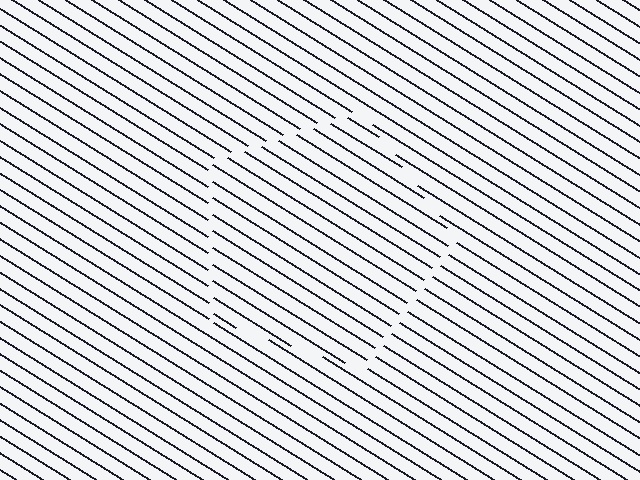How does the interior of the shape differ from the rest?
The interior of the shape contains the same grating, shifted by half a period — the contour is defined by the phase discontinuity where line-ends from the inner and outer gratings abut.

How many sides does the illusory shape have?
5 sides — the line-ends trace a pentagon.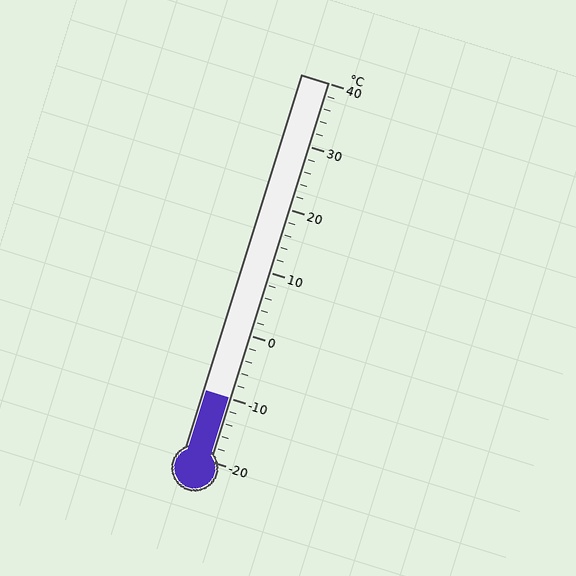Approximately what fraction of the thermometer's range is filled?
The thermometer is filled to approximately 15% of its range.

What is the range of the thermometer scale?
The thermometer scale ranges from -20°C to 40°C.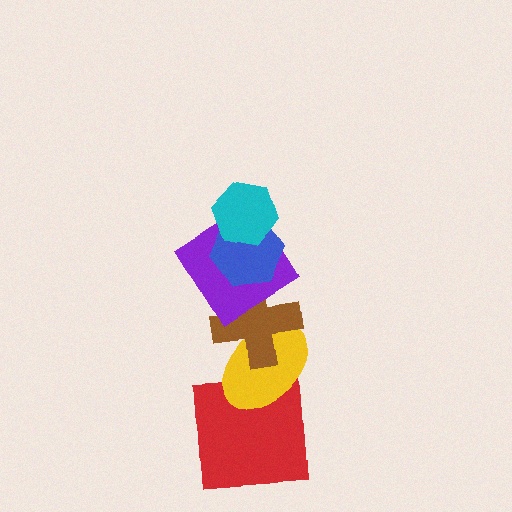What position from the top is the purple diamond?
The purple diamond is 3rd from the top.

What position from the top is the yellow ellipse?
The yellow ellipse is 5th from the top.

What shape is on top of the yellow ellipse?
The brown cross is on top of the yellow ellipse.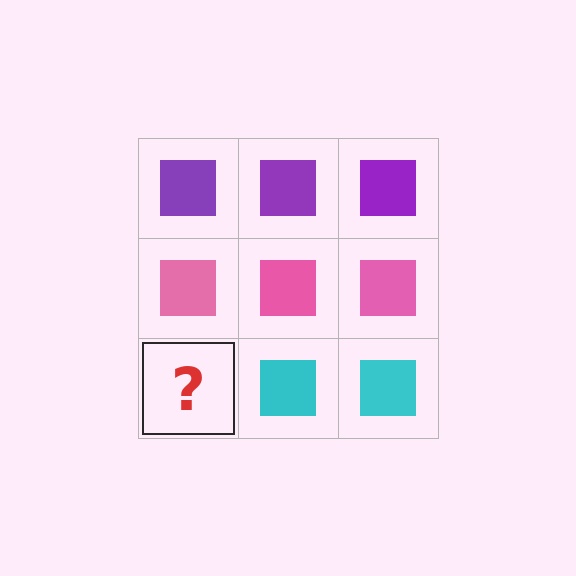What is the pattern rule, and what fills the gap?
The rule is that each row has a consistent color. The gap should be filled with a cyan square.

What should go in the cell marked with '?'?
The missing cell should contain a cyan square.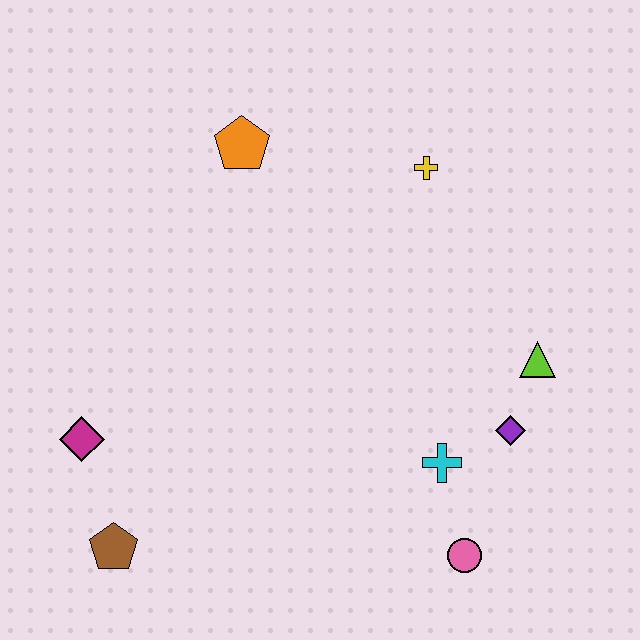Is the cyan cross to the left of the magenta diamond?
No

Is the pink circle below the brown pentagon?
Yes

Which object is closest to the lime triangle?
The purple diamond is closest to the lime triangle.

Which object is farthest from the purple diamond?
The magenta diamond is farthest from the purple diamond.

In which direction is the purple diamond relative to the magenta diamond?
The purple diamond is to the right of the magenta diamond.